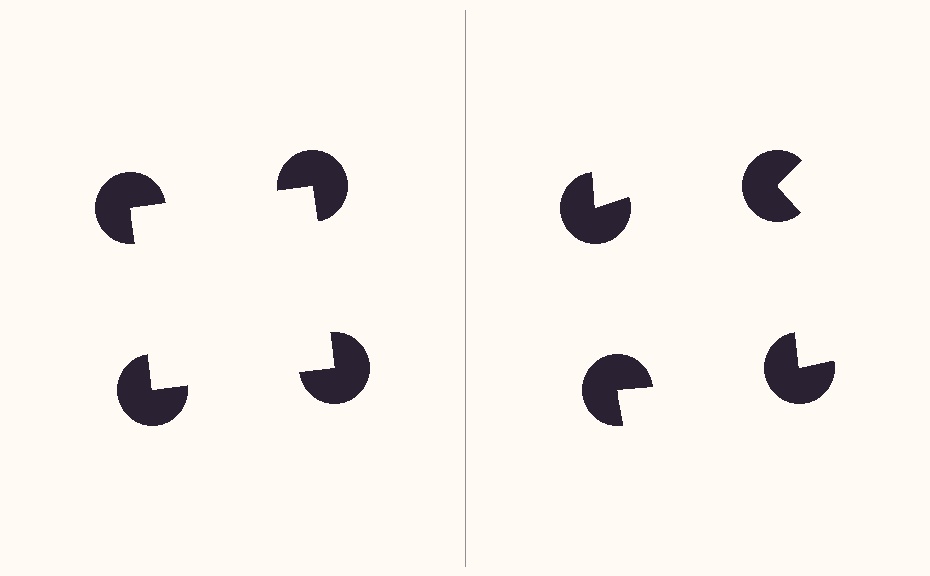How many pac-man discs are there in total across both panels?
8 — 4 on each side.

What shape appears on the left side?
An illusory square.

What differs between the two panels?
The pac-man discs are positioned identically on both sides; only the wedge orientations differ. On the left they align to a square; on the right they are misaligned.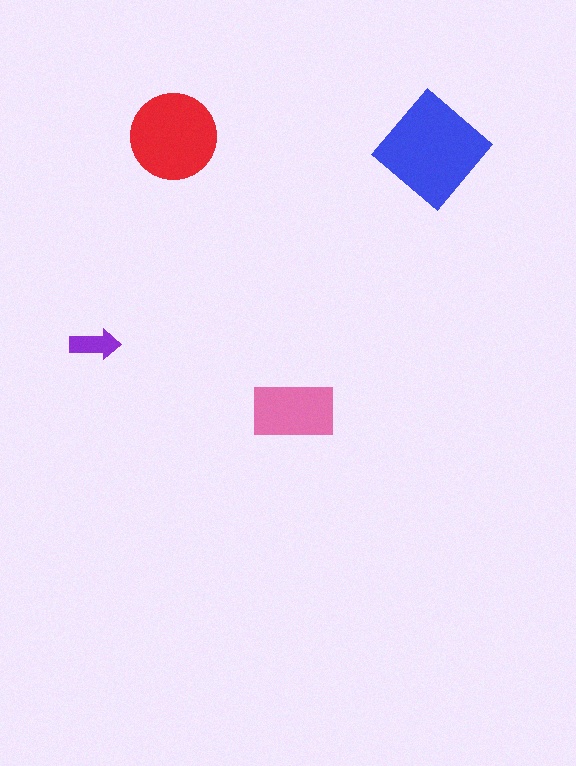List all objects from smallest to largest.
The purple arrow, the pink rectangle, the red circle, the blue diamond.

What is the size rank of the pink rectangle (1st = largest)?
3rd.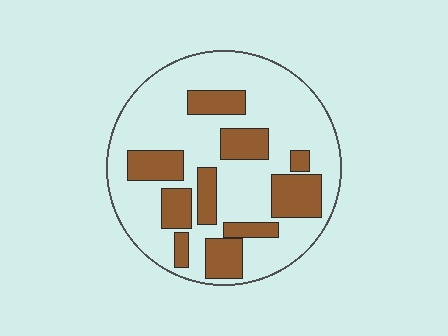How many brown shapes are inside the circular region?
10.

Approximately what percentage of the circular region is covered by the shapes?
Approximately 30%.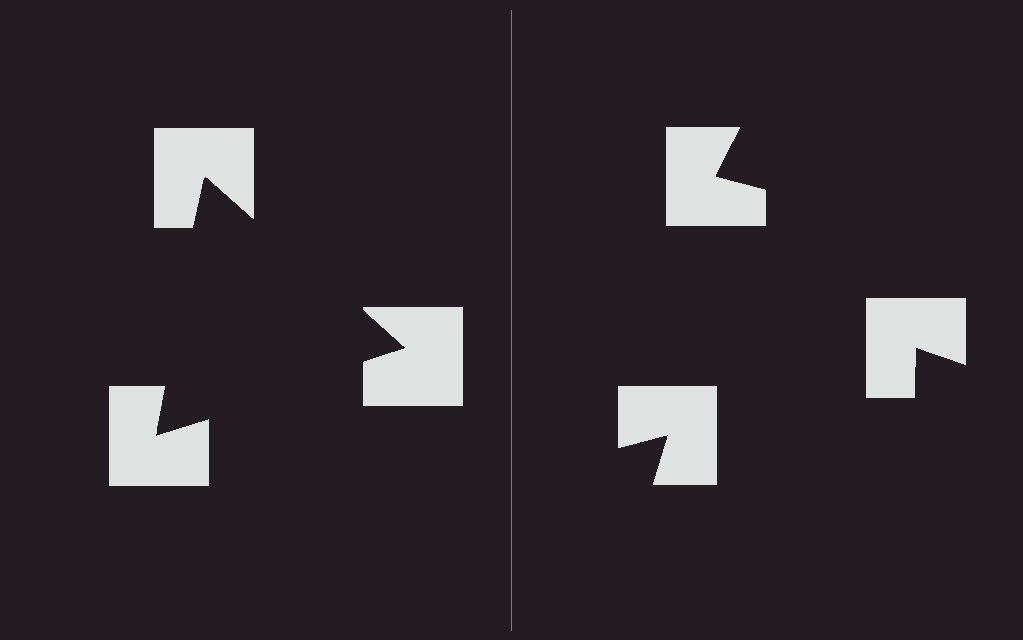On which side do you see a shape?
An illusory triangle appears on the left side. On the right side the wedge cuts are rotated, so no coherent shape forms.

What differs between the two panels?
The notched squares are positioned identically on both sides; only the wedge orientations differ. On the left they align to a triangle; on the right they are misaligned.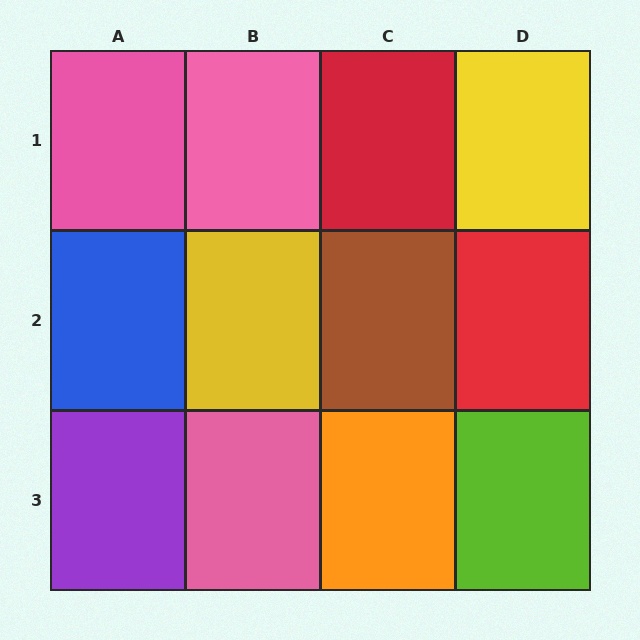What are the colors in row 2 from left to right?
Blue, yellow, brown, red.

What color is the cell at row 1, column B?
Pink.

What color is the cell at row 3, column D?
Lime.